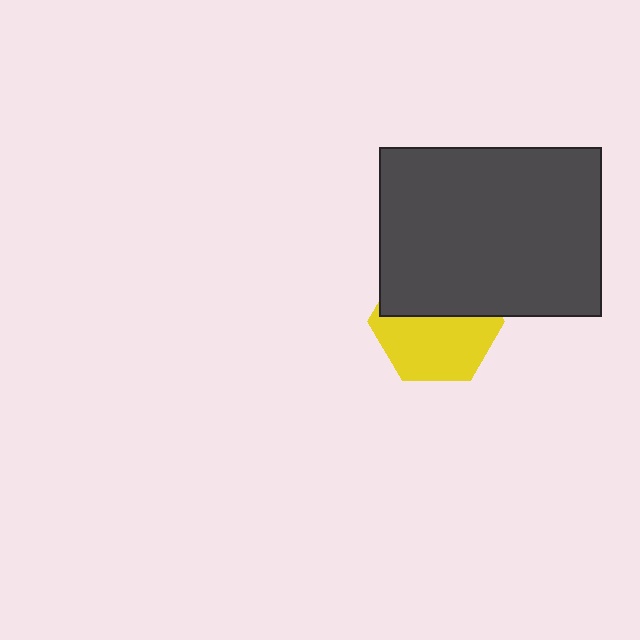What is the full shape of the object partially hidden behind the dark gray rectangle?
The partially hidden object is a yellow hexagon.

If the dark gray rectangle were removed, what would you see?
You would see the complete yellow hexagon.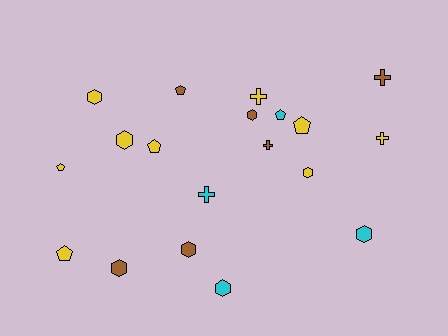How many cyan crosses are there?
There is 1 cyan cross.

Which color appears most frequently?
Yellow, with 9 objects.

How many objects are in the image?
There are 19 objects.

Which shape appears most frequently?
Hexagon, with 8 objects.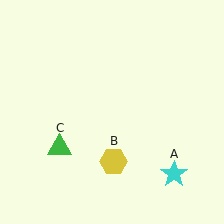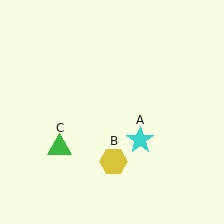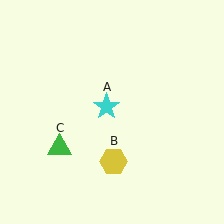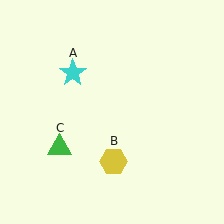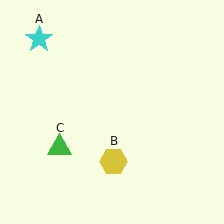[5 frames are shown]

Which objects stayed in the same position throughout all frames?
Yellow hexagon (object B) and green triangle (object C) remained stationary.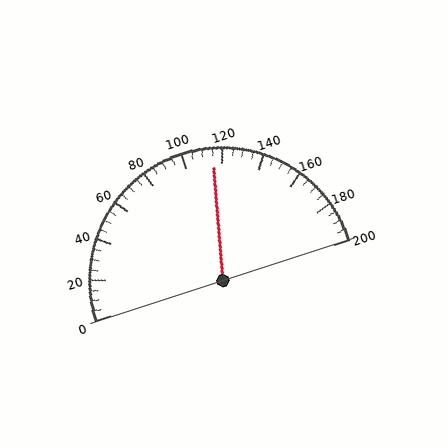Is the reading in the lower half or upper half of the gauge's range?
The reading is in the upper half of the range (0 to 200).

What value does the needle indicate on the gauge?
The needle indicates approximately 115.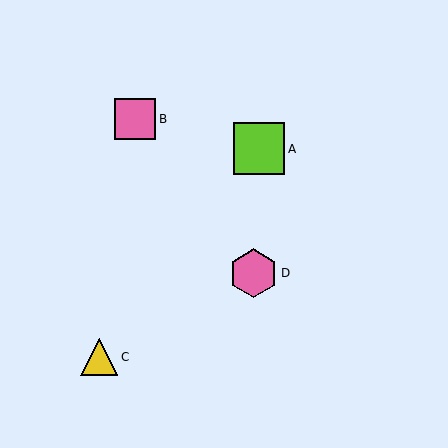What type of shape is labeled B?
Shape B is a pink square.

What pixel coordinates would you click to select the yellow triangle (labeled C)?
Click at (99, 357) to select the yellow triangle C.